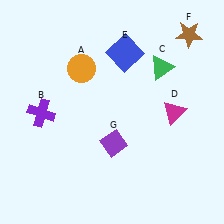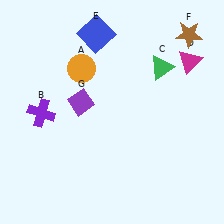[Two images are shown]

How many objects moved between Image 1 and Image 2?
3 objects moved between the two images.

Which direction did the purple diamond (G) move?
The purple diamond (G) moved up.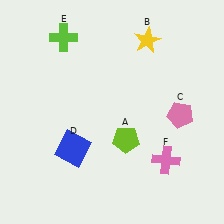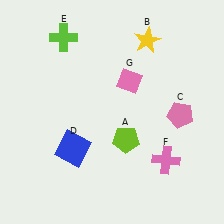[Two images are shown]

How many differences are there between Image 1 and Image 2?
There is 1 difference between the two images.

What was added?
A pink diamond (G) was added in Image 2.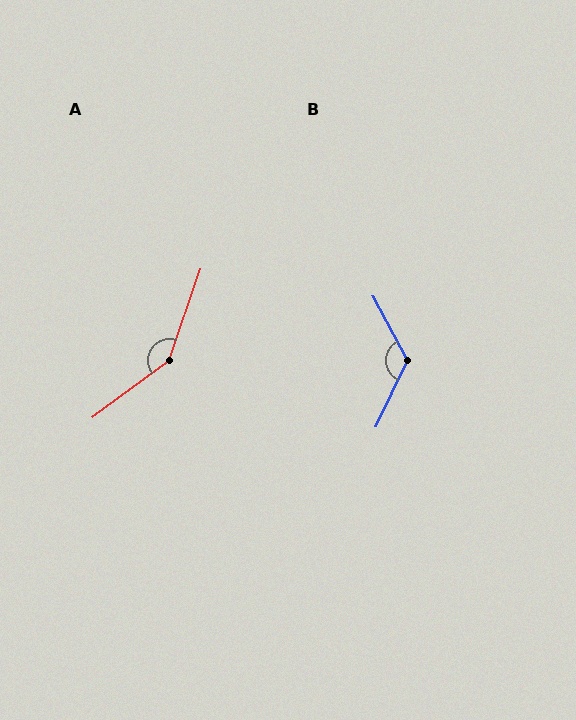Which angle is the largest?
A, at approximately 146 degrees.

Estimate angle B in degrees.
Approximately 126 degrees.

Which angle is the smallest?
B, at approximately 126 degrees.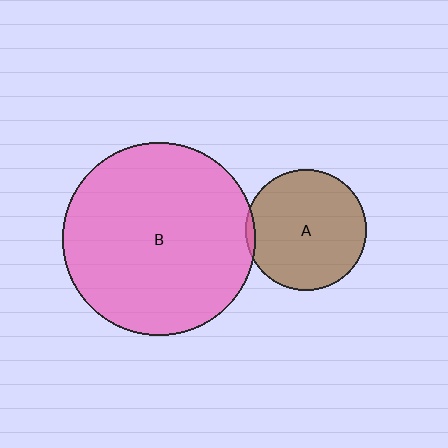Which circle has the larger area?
Circle B (pink).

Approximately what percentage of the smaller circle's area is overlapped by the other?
Approximately 5%.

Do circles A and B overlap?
Yes.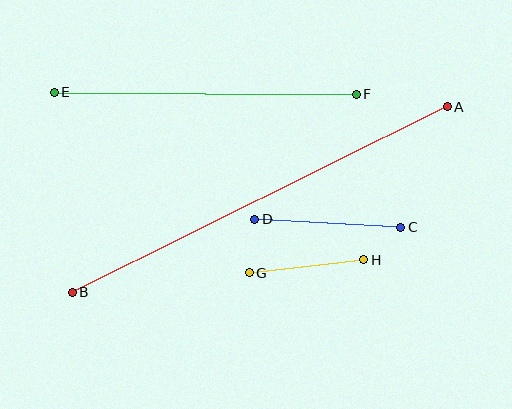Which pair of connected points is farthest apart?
Points A and B are farthest apart.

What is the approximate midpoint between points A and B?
The midpoint is at approximately (260, 200) pixels.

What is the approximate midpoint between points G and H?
The midpoint is at approximately (306, 266) pixels.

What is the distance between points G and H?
The distance is approximately 115 pixels.